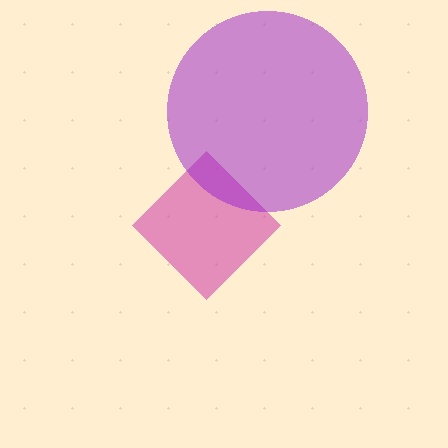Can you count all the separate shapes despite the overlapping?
Yes, there are 2 separate shapes.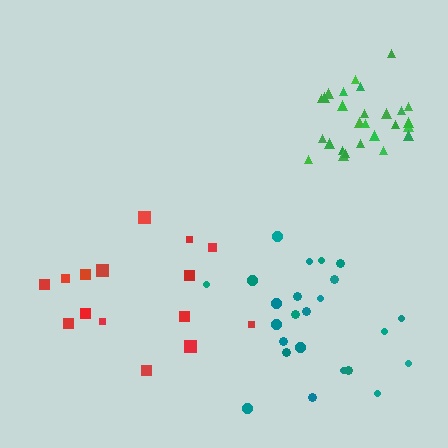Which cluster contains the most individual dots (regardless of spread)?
Green (28).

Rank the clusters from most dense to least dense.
green, teal, red.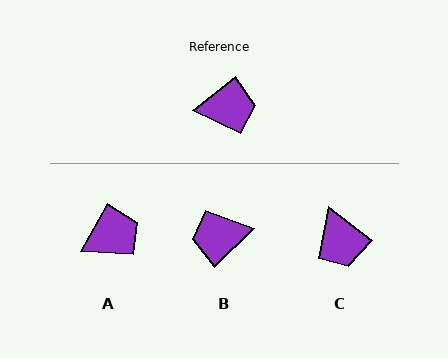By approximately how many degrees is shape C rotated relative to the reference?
Approximately 76 degrees clockwise.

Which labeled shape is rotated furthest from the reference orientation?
B, about 175 degrees away.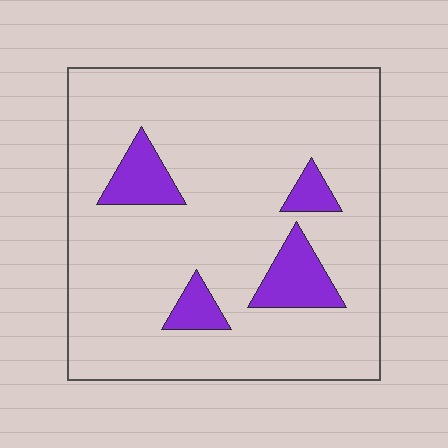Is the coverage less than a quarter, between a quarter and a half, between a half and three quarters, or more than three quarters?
Less than a quarter.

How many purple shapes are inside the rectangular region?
4.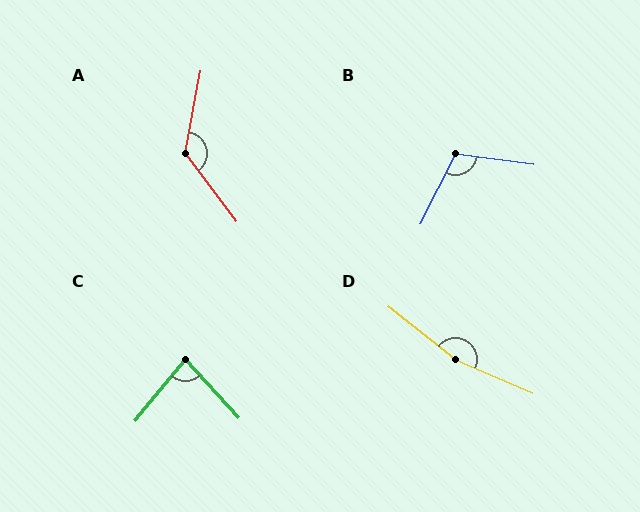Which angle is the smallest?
C, at approximately 81 degrees.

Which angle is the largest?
D, at approximately 165 degrees.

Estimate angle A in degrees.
Approximately 133 degrees.